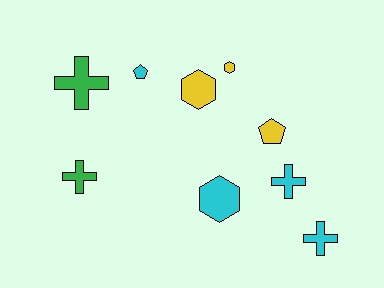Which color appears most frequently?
Cyan, with 4 objects.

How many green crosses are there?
There are 2 green crosses.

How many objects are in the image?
There are 9 objects.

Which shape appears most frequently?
Cross, with 4 objects.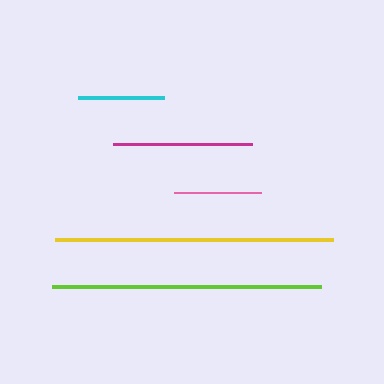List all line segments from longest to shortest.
From longest to shortest: yellow, lime, magenta, pink, cyan.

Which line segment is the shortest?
The cyan line is the shortest at approximately 86 pixels.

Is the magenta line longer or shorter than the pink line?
The magenta line is longer than the pink line.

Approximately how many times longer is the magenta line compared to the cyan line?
The magenta line is approximately 1.6 times the length of the cyan line.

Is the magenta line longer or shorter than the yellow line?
The yellow line is longer than the magenta line.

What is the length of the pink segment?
The pink segment is approximately 86 pixels long.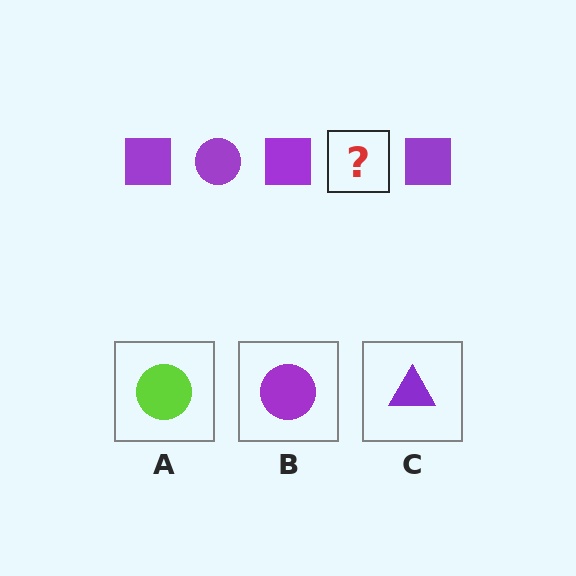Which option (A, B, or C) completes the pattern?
B.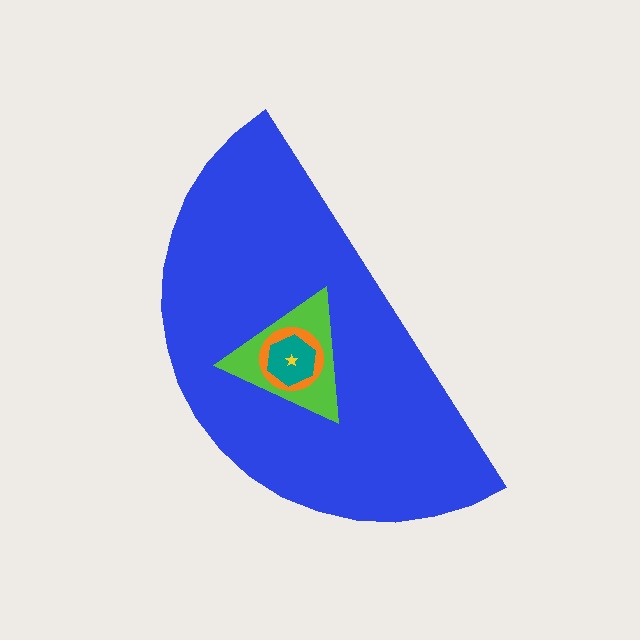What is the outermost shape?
The blue semicircle.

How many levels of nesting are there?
5.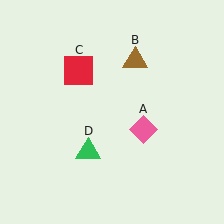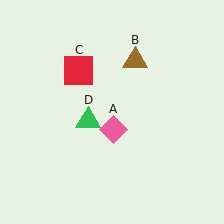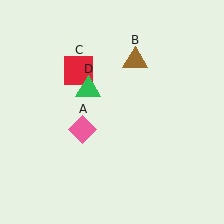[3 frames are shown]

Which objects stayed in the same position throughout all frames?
Brown triangle (object B) and red square (object C) remained stationary.